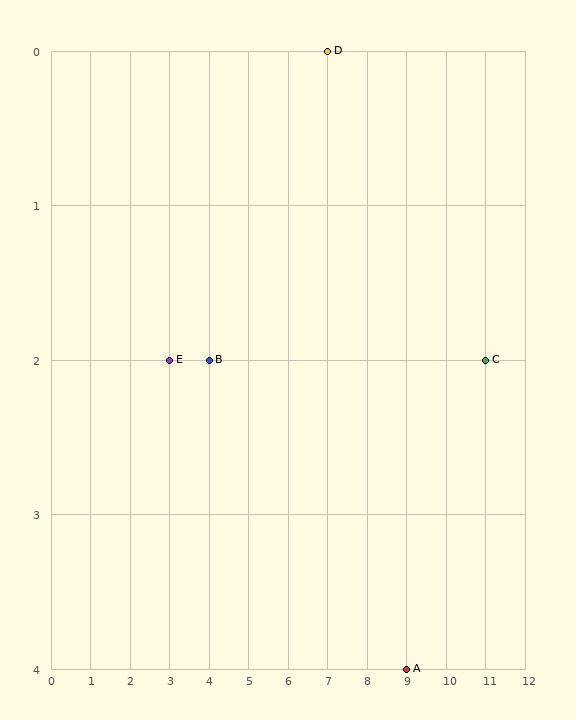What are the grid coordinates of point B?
Point B is at grid coordinates (4, 2).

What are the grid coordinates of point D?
Point D is at grid coordinates (7, 0).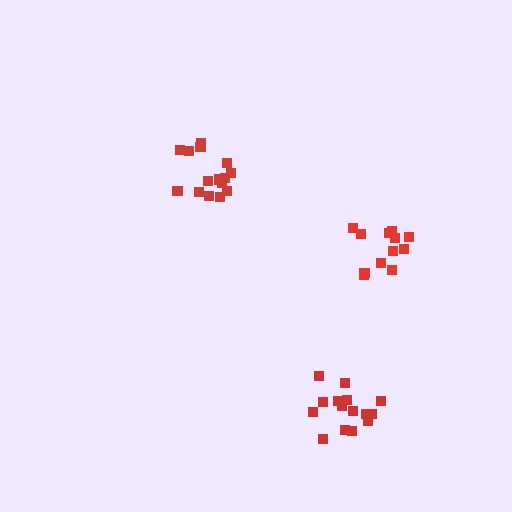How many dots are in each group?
Group 1: 15 dots, Group 2: 12 dots, Group 3: 15 dots (42 total).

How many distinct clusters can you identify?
There are 3 distinct clusters.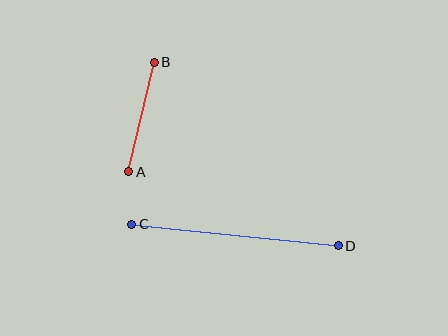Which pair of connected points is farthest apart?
Points C and D are farthest apart.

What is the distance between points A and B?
The distance is approximately 112 pixels.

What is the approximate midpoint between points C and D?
The midpoint is at approximately (235, 235) pixels.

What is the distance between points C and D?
The distance is approximately 207 pixels.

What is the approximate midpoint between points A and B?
The midpoint is at approximately (142, 117) pixels.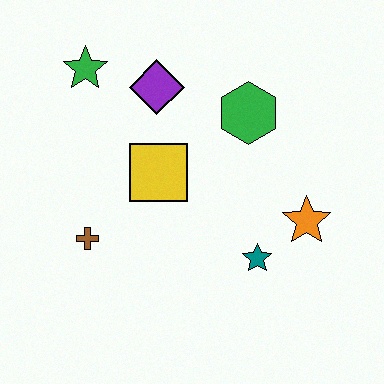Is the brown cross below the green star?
Yes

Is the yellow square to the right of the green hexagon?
No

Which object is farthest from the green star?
The orange star is farthest from the green star.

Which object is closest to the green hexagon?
The purple diamond is closest to the green hexagon.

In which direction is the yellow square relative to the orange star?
The yellow square is to the left of the orange star.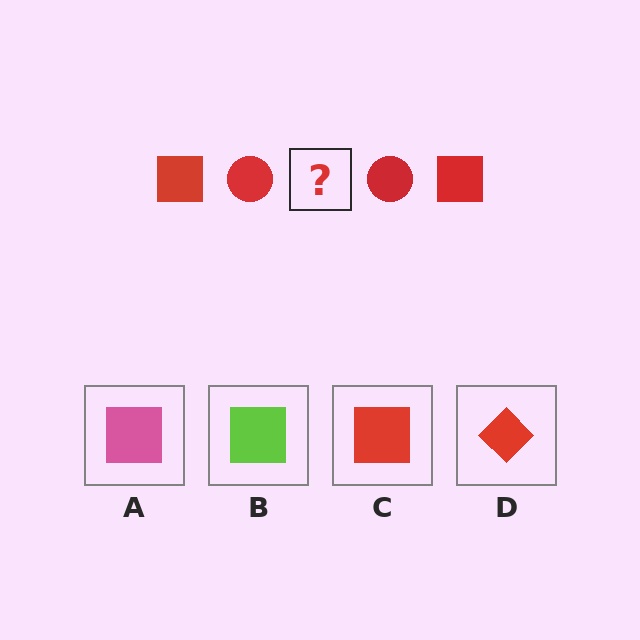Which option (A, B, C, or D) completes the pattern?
C.